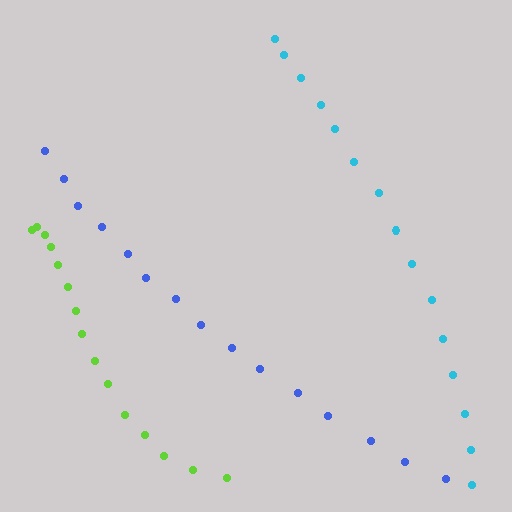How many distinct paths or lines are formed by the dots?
There are 3 distinct paths.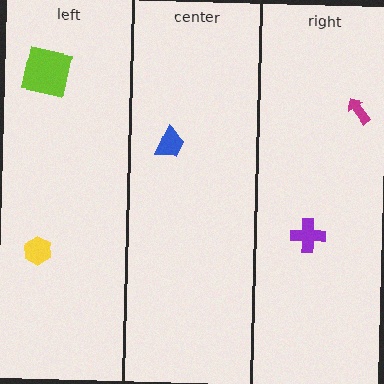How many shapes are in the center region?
1.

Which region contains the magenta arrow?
The right region.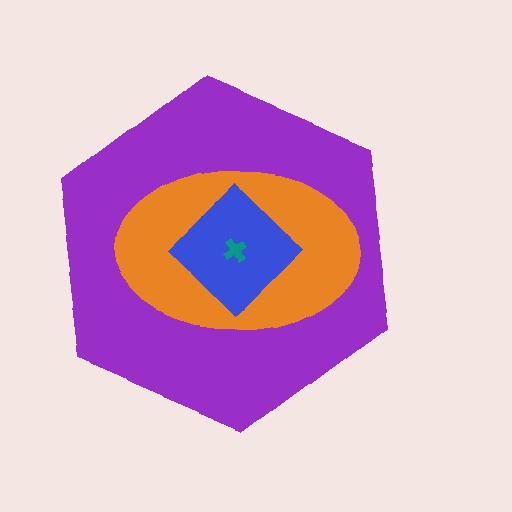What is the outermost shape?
The purple hexagon.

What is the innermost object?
The teal cross.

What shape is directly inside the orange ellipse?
The blue diamond.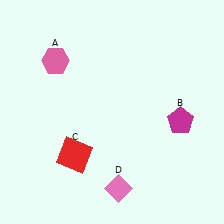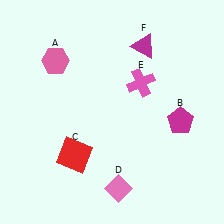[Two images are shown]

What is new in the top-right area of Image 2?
A magenta triangle (F) was added in the top-right area of Image 2.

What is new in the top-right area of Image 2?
A pink cross (E) was added in the top-right area of Image 2.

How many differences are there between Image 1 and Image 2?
There are 2 differences between the two images.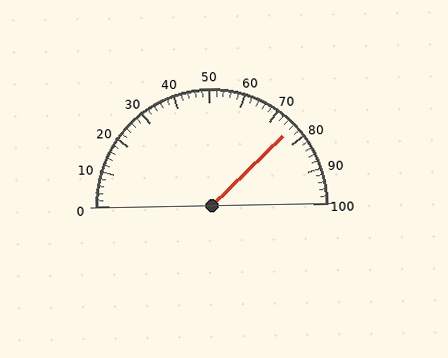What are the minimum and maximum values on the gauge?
The gauge ranges from 0 to 100.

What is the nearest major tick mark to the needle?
The nearest major tick mark is 80.